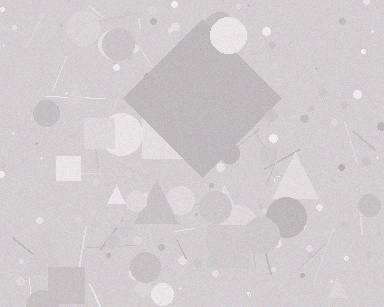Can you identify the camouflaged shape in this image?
The camouflaged shape is a diamond.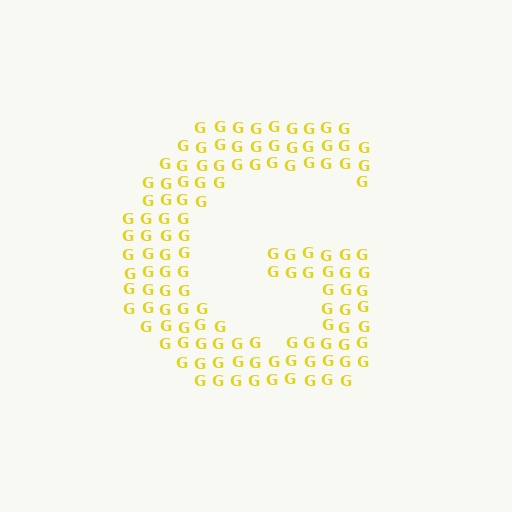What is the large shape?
The large shape is the letter G.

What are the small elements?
The small elements are letter G's.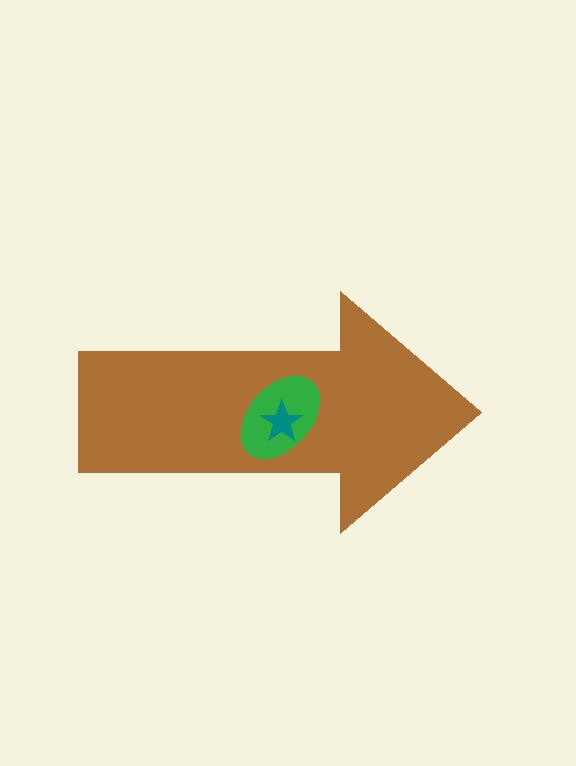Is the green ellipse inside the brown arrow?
Yes.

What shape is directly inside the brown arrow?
The green ellipse.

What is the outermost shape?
The brown arrow.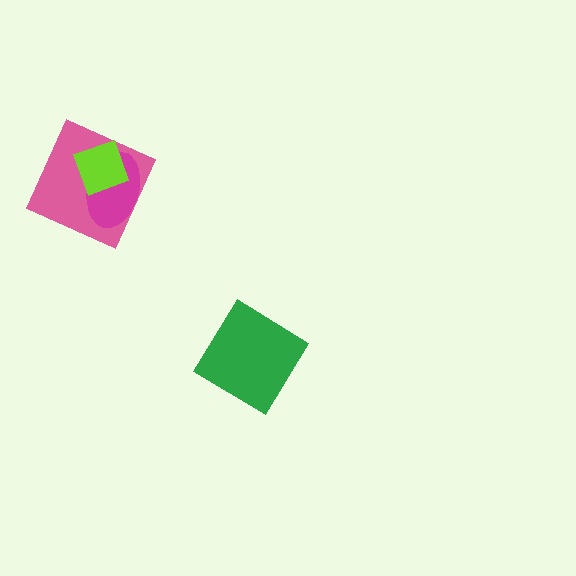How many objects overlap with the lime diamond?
2 objects overlap with the lime diamond.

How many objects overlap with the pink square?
2 objects overlap with the pink square.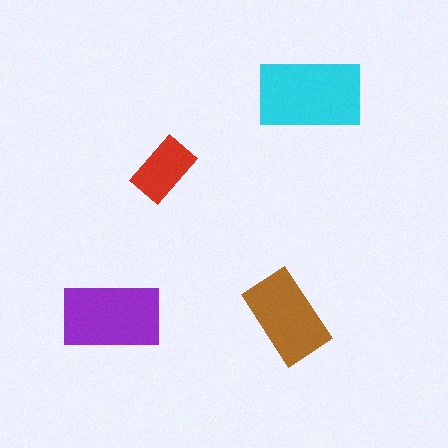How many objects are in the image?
There are 4 objects in the image.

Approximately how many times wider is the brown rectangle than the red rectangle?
About 1.5 times wider.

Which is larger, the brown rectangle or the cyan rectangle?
The cyan one.